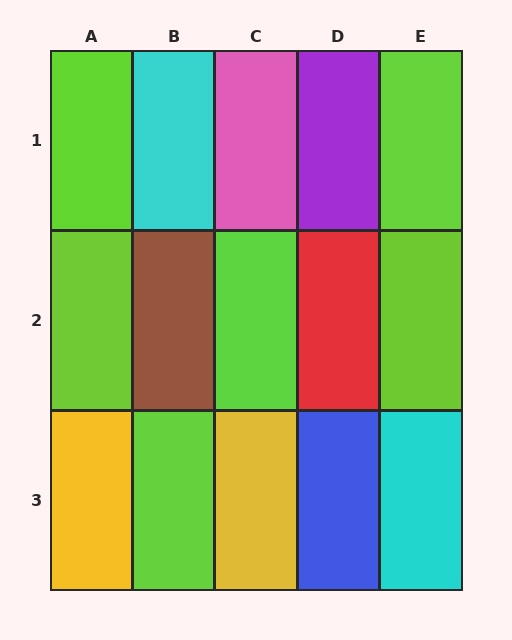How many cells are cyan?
2 cells are cyan.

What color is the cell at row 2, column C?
Lime.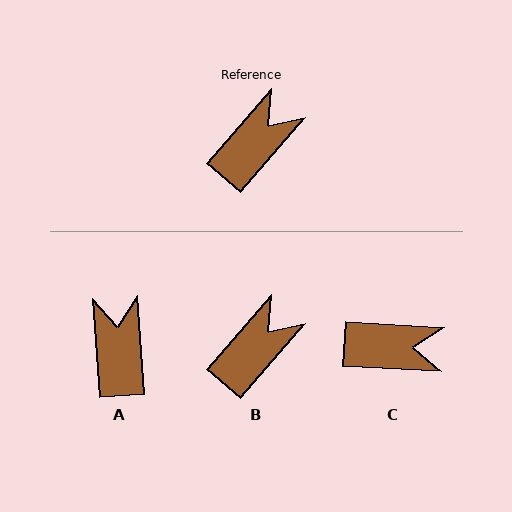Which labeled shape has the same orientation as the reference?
B.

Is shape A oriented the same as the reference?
No, it is off by about 45 degrees.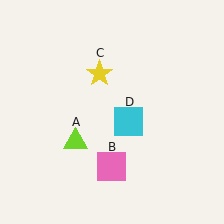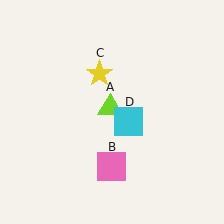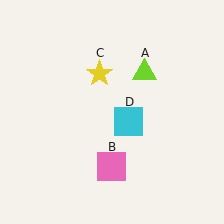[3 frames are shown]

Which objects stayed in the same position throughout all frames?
Pink square (object B) and yellow star (object C) and cyan square (object D) remained stationary.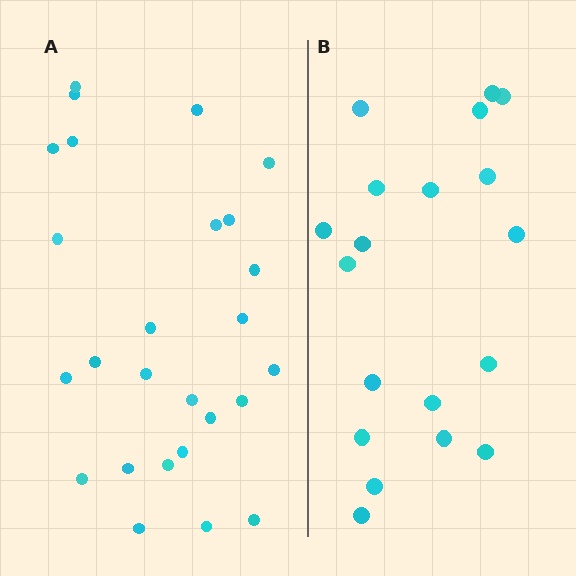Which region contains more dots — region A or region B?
Region A (the left region) has more dots.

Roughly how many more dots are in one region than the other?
Region A has roughly 8 or so more dots than region B.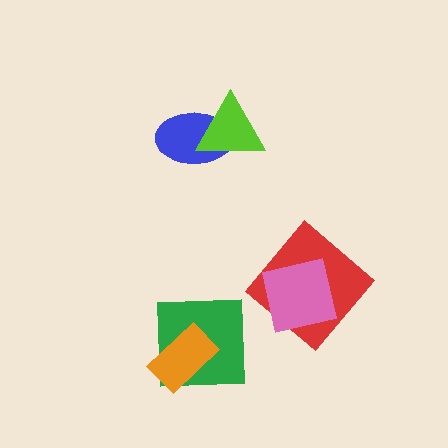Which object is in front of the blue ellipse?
The lime triangle is in front of the blue ellipse.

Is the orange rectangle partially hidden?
No, no other shape covers it.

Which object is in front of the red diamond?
The pink square is in front of the red diamond.